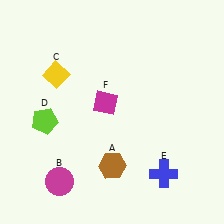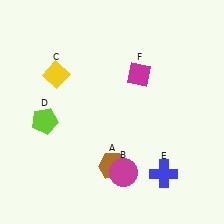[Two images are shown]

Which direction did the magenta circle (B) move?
The magenta circle (B) moved right.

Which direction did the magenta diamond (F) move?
The magenta diamond (F) moved right.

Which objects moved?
The objects that moved are: the magenta circle (B), the magenta diamond (F).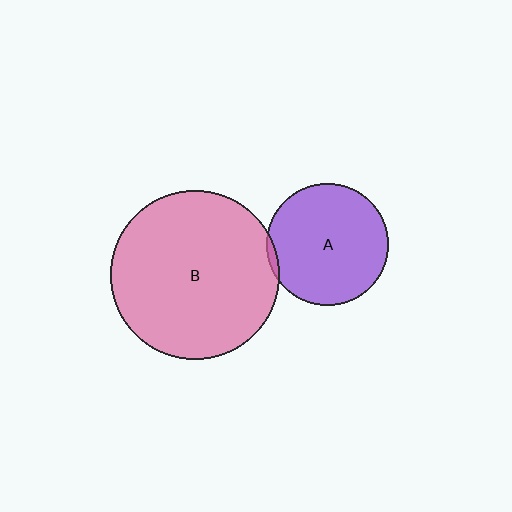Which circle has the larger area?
Circle B (pink).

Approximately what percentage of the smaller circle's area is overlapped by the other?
Approximately 5%.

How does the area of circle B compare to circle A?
Approximately 1.9 times.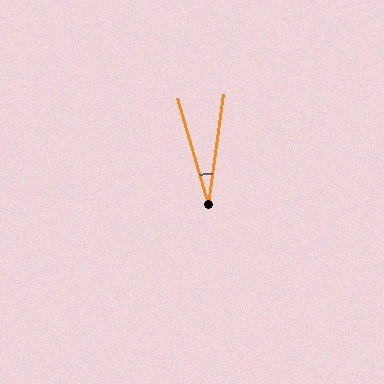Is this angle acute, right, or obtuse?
It is acute.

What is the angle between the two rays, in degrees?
Approximately 24 degrees.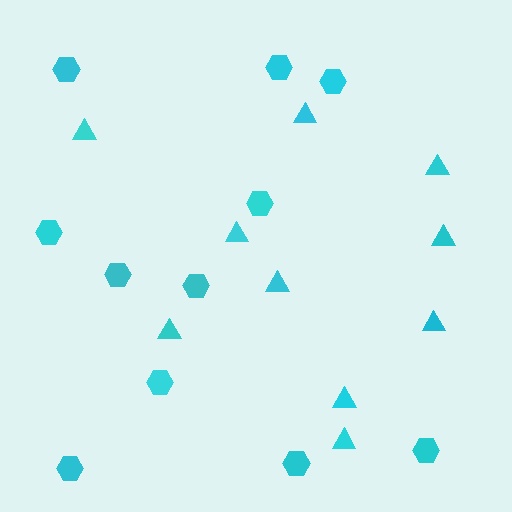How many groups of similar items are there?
There are 2 groups: one group of triangles (10) and one group of hexagons (11).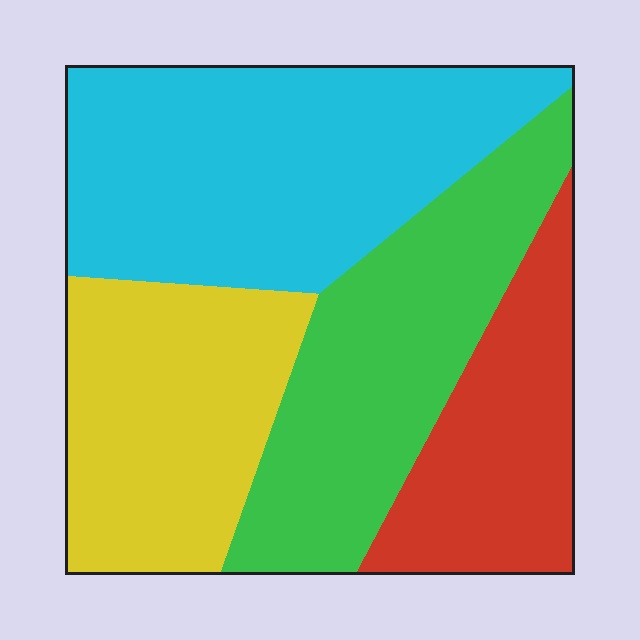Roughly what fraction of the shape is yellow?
Yellow takes up about one quarter (1/4) of the shape.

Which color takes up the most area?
Cyan, at roughly 35%.